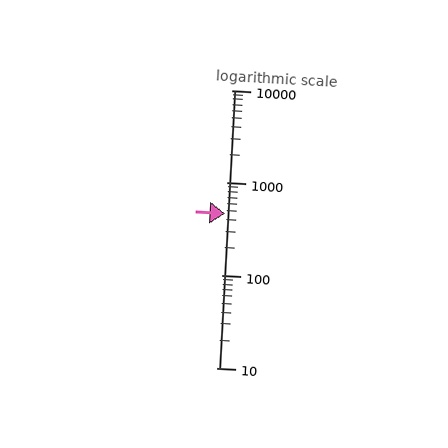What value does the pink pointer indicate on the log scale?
The pointer indicates approximately 470.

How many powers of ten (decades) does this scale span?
The scale spans 3 decades, from 10 to 10000.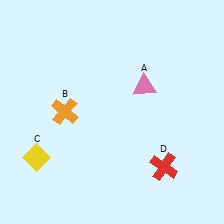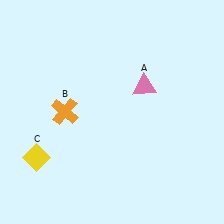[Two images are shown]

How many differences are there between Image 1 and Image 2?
There is 1 difference between the two images.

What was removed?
The red cross (D) was removed in Image 2.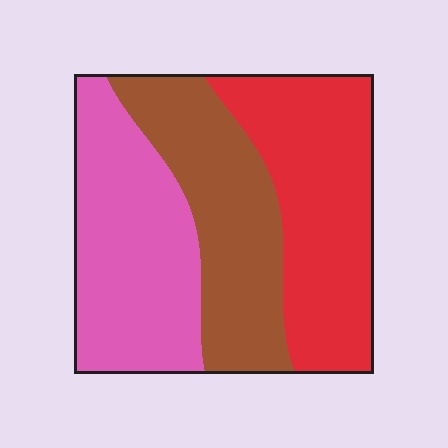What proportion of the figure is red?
Red takes up between a quarter and a half of the figure.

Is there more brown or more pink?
Pink.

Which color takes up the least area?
Brown, at roughly 30%.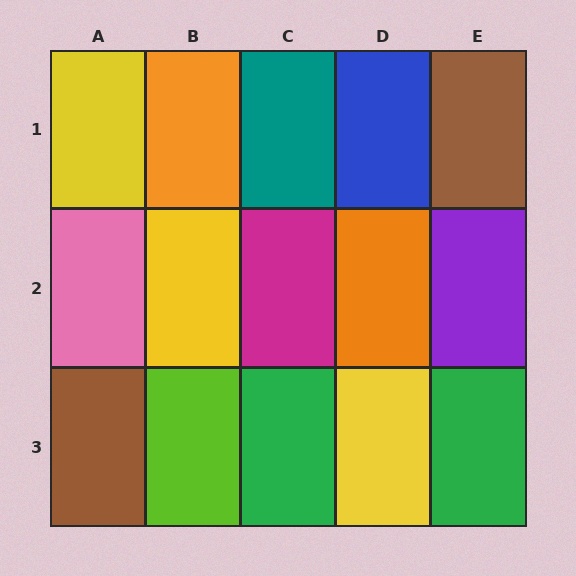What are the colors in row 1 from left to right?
Yellow, orange, teal, blue, brown.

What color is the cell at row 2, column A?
Pink.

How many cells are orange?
2 cells are orange.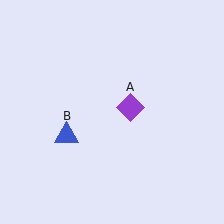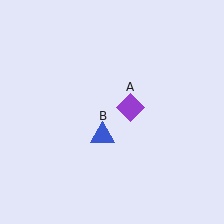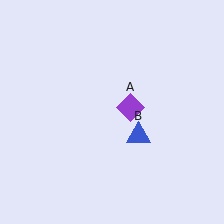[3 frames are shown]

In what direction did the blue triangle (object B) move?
The blue triangle (object B) moved right.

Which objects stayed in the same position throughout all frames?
Purple diamond (object A) remained stationary.